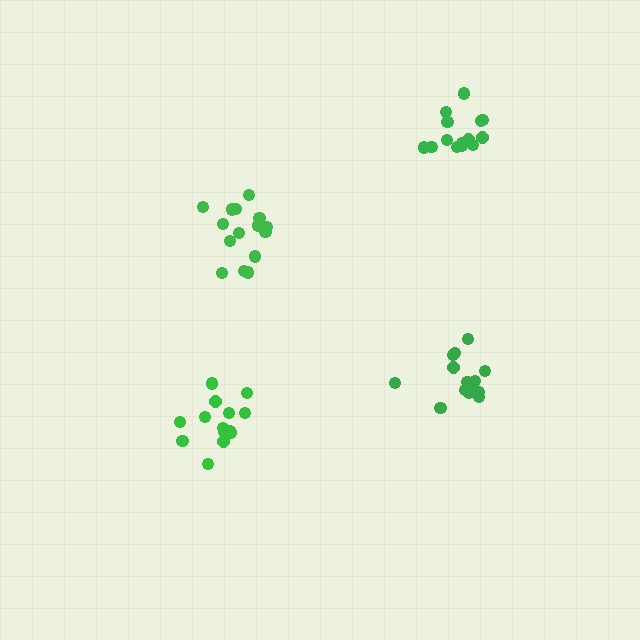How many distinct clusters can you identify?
There are 4 distinct clusters.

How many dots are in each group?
Group 1: 14 dots, Group 2: 15 dots, Group 3: 14 dots, Group 4: 14 dots (57 total).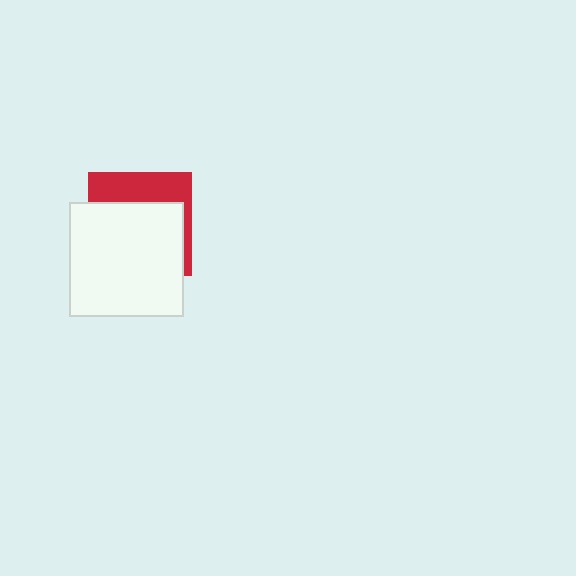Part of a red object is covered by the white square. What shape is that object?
It is a square.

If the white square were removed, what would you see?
You would see the complete red square.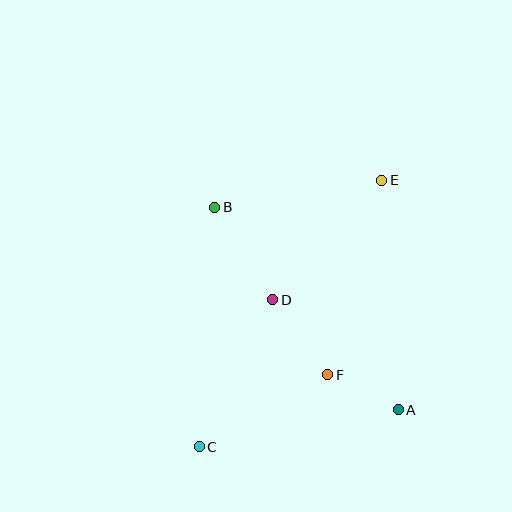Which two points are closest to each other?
Points A and F are closest to each other.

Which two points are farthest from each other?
Points C and E are farthest from each other.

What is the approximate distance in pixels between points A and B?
The distance between A and B is approximately 273 pixels.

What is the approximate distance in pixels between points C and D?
The distance between C and D is approximately 165 pixels.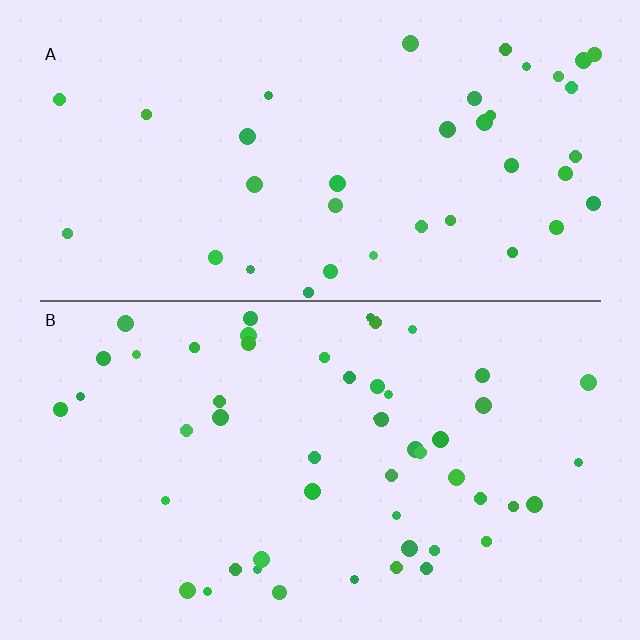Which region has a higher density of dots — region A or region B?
B (the bottom).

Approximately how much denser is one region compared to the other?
Approximately 1.3× — region B over region A.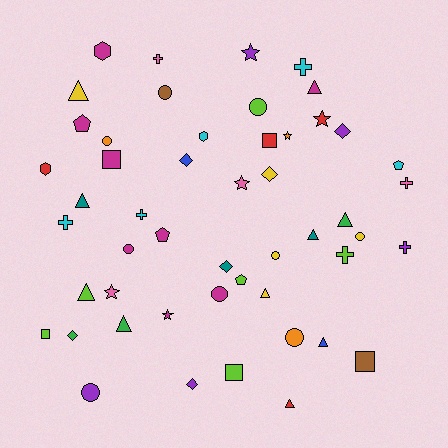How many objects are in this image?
There are 50 objects.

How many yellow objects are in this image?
There are 5 yellow objects.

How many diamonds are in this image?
There are 6 diamonds.